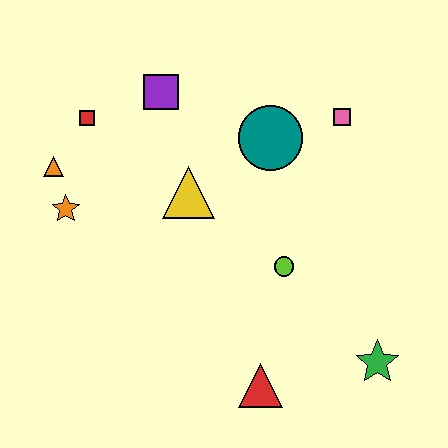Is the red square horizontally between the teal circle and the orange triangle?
Yes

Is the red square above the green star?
Yes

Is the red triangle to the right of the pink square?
No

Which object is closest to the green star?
The red triangle is closest to the green star.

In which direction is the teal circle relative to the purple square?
The teal circle is to the right of the purple square.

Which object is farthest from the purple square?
The green star is farthest from the purple square.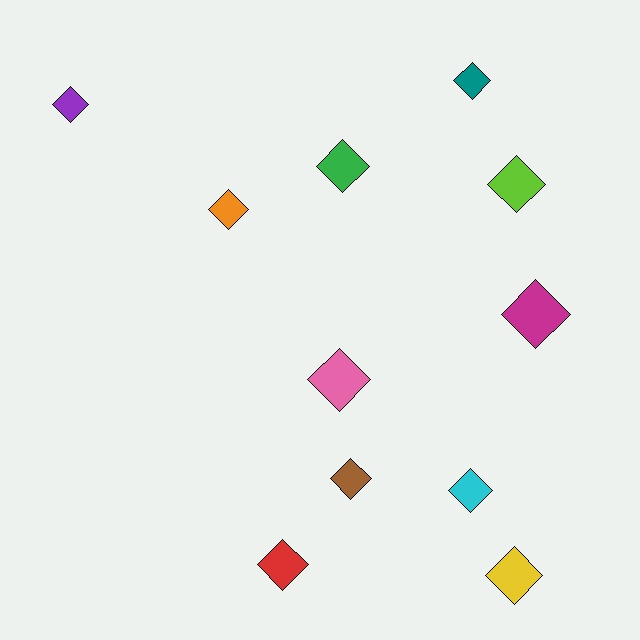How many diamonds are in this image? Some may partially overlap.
There are 11 diamonds.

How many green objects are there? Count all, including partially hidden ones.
There is 1 green object.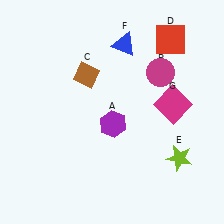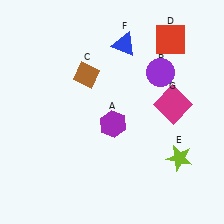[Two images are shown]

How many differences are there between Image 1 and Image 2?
There is 1 difference between the two images.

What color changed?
The circle (B) changed from magenta in Image 1 to purple in Image 2.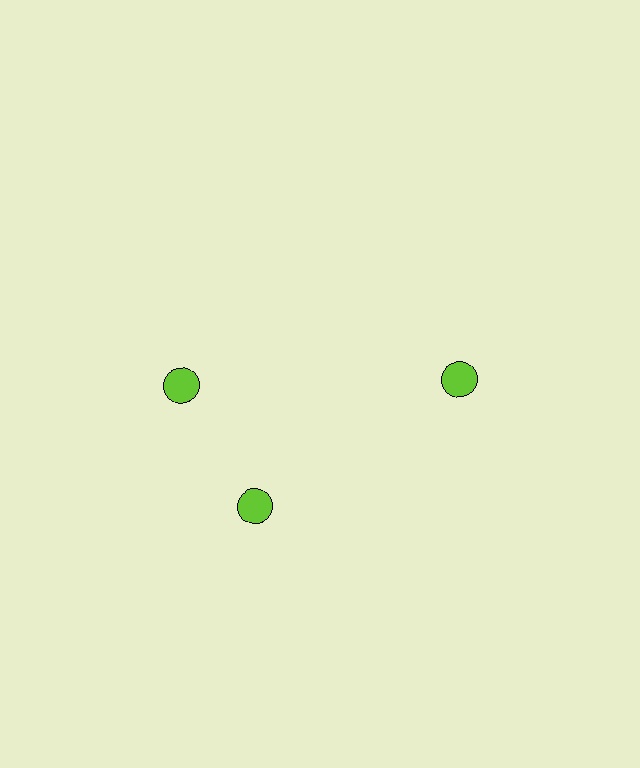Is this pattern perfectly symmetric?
No. The 3 lime circles are arranged in a ring, but one element near the 11 o'clock position is rotated out of alignment along the ring, breaking the 3-fold rotational symmetry.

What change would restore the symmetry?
The symmetry would be restored by rotating it back into even spacing with its neighbors so that all 3 circles sit at equal angles and equal distance from the center.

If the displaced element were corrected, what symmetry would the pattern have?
It would have 3-fold rotational symmetry — the pattern would map onto itself every 120 degrees.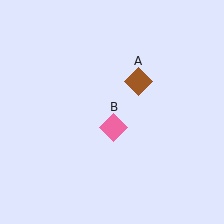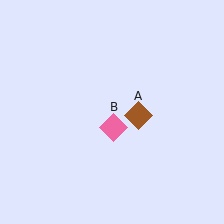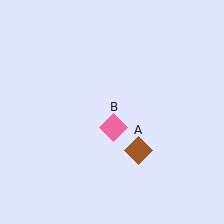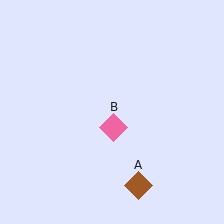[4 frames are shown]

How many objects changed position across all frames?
1 object changed position: brown diamond (object A).